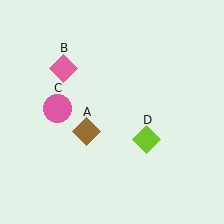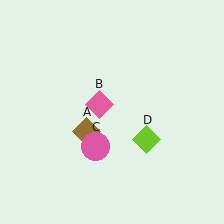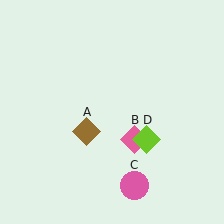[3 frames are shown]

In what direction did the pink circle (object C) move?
The pink circle (object C) moved down and to the right.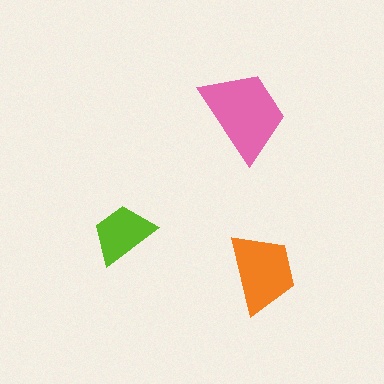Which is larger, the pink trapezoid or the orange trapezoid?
The pink one.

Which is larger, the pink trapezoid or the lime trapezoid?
The pink one.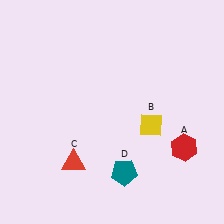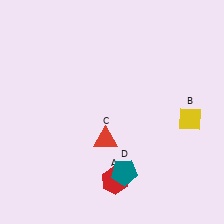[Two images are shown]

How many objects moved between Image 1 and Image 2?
3 objects moved between the two images.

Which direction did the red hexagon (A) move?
The red hexagon (A) moved left.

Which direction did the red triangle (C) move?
The red triangle (C) moved right.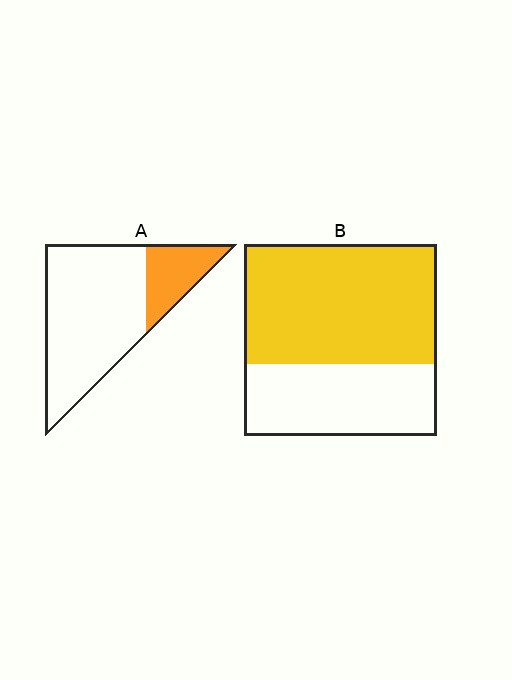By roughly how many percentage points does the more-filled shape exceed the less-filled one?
By roughly 40 percentage points (B over A).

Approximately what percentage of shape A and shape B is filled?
A is approximately 25% and B is approximately 60%.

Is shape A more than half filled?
No.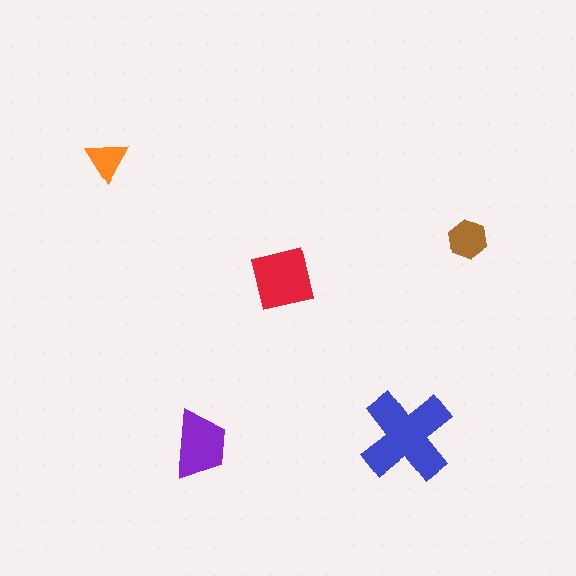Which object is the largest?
The blue cross.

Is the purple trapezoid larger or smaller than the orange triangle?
Larger.